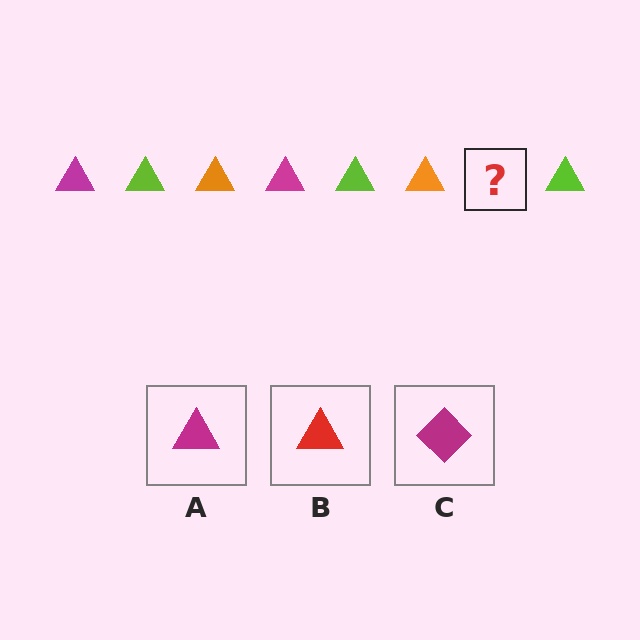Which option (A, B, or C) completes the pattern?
A.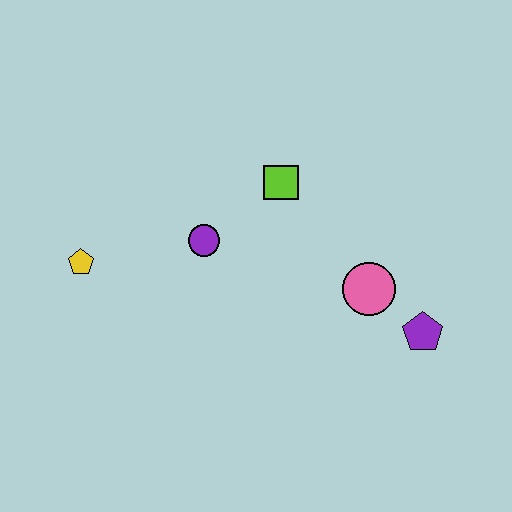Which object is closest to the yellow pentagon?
The purple circle is closest to the yellow pentagon.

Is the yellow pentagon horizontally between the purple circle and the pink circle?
No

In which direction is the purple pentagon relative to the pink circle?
The purple pentagon is to the right of the pink circle.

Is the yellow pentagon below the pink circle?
No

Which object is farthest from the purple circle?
The purple pentagon is farthest from the purple circle.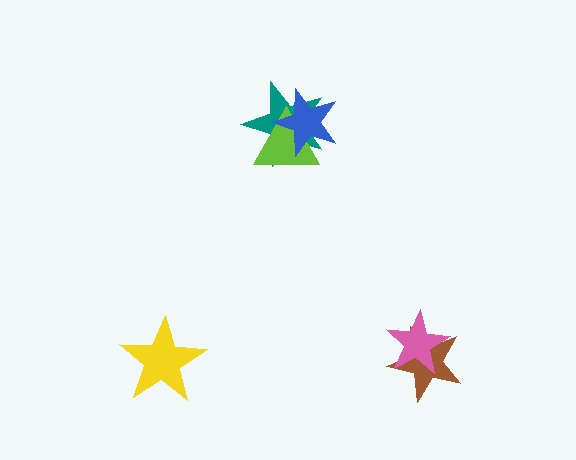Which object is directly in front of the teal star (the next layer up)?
The lime triangle is directly in front of the teal star.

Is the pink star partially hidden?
No, no other shape covers it.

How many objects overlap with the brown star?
1 object overlaps with the brown star.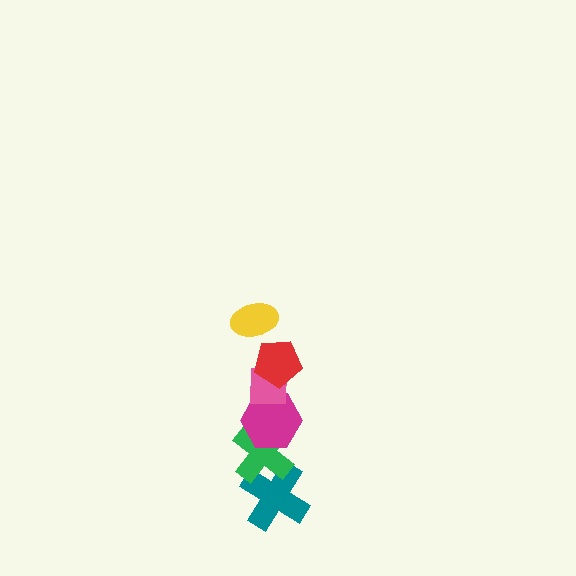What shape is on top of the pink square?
The red pentagon is on top of the pink square.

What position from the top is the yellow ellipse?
The yellow ellipse is 1st from the top.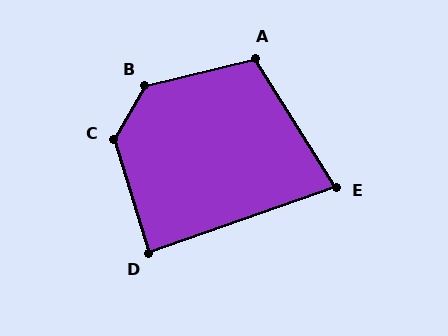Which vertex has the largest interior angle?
B, at approximately 134 degrees.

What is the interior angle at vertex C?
Approximately 133 degrees (obtuse).